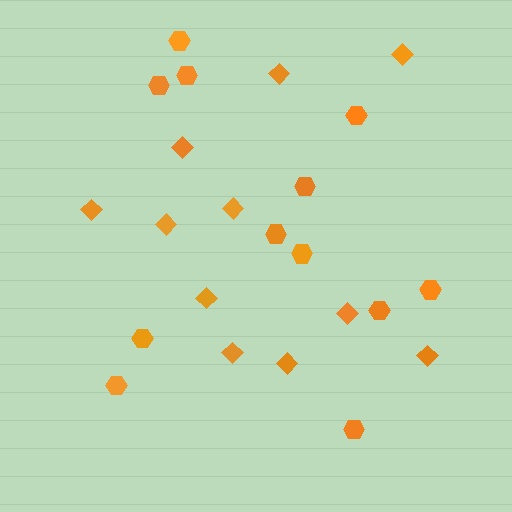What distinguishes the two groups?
There are 2 groups: one group of diamonds (11) and one group of hexagons (12).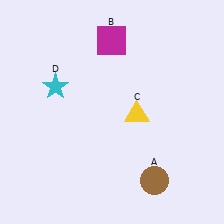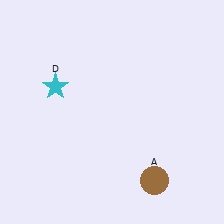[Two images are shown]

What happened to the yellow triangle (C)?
The yellow triangle (C) was removed in Image 2. It was in the bottom-right area of Image 1.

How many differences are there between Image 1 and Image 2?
There are 2 differences between the two images.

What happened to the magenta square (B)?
The magenta square (B) was removed in Image 2. It was in the top-left area of Image 1.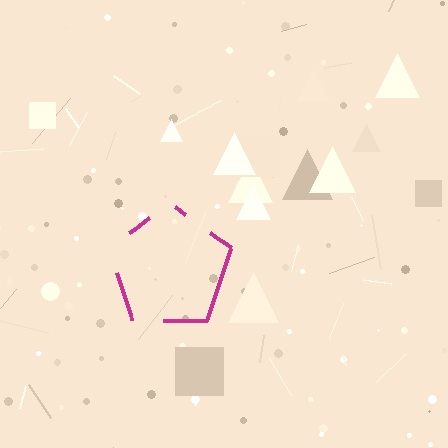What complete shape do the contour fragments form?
The contour fragments form a pentagon.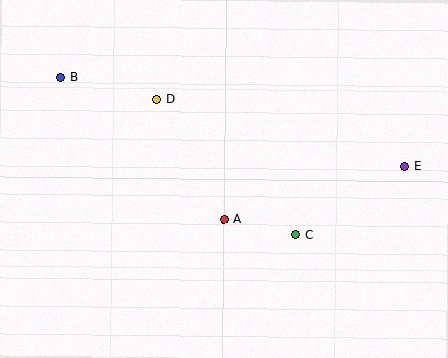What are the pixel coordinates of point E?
Point E is at (405, 167).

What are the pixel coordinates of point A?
Point A is at (224, 219).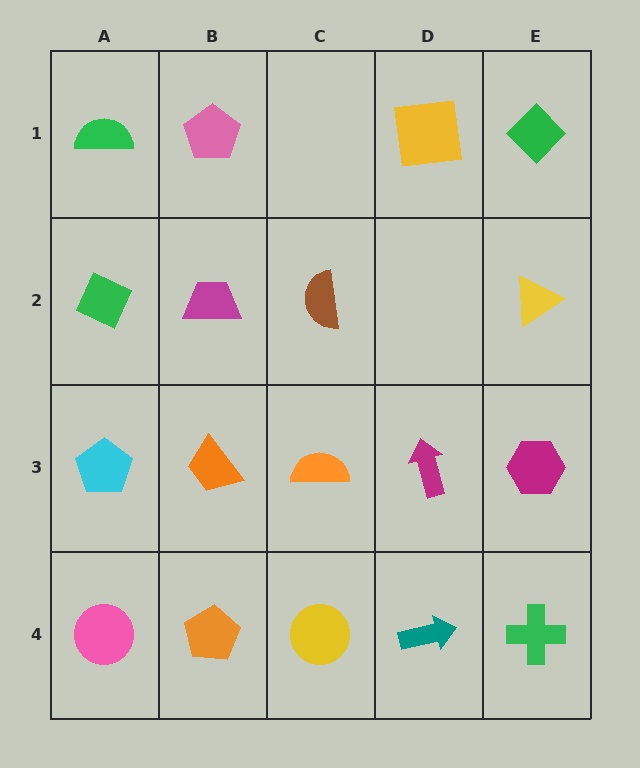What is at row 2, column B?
A magenta trapezoid.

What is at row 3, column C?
An orange semicircle.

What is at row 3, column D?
A magenta arrow.